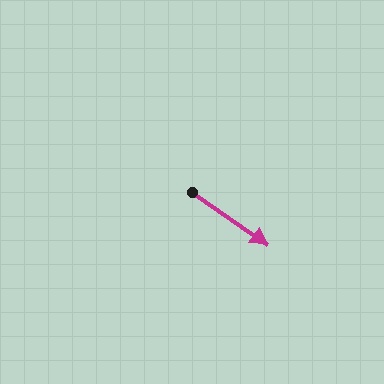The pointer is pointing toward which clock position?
Roughly 4 o'clock.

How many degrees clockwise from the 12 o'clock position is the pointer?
Approximately 125 degrees.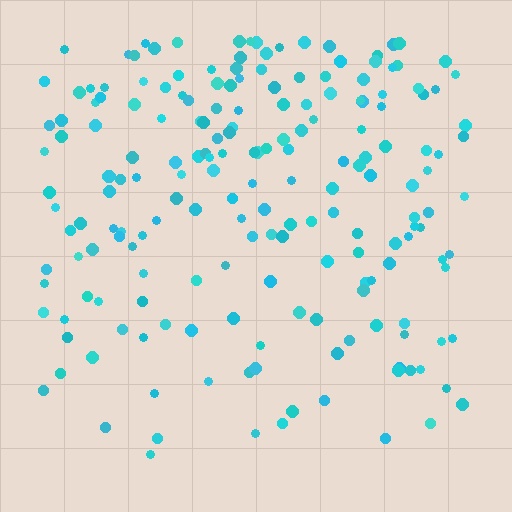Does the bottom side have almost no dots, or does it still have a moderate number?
Still a moderate number, just noticeably fewer than the top.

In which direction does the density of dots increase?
From bottom to top, with the top side densest.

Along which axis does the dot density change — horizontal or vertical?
Vertical.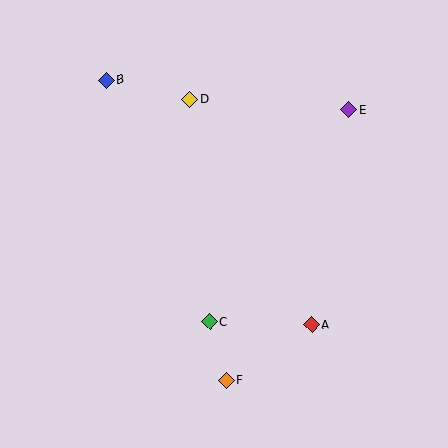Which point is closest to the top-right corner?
Point E is closest to the top-right corner.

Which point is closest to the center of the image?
Point C at (210, 322) is closest to the center.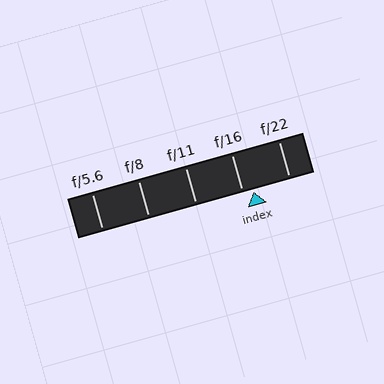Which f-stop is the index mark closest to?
The index mark is closest to f/16.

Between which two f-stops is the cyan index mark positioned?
The index mark is between f/16 and f/22.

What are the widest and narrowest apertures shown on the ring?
The widest aperture shown is f/5.6 and the narrowest is f/22.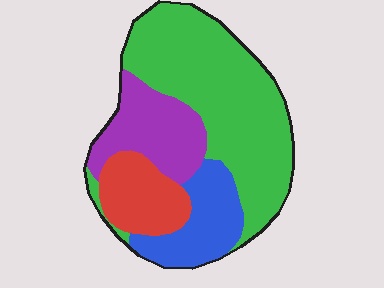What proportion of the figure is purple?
Purple covers around 20% of the figure.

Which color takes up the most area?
Green, at roughly 50%.